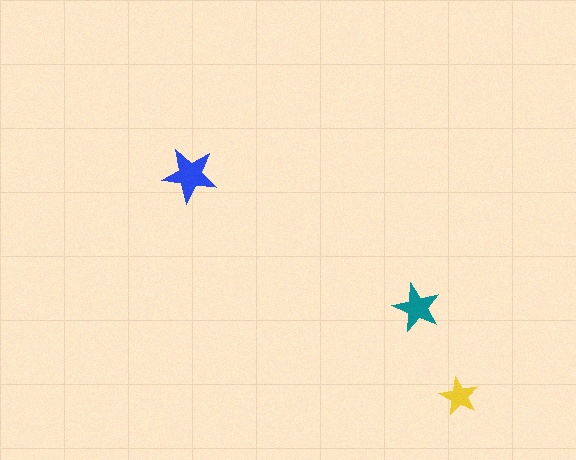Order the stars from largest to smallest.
the blue one, the teal one, the yellow one.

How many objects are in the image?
There are 3 objects in the image.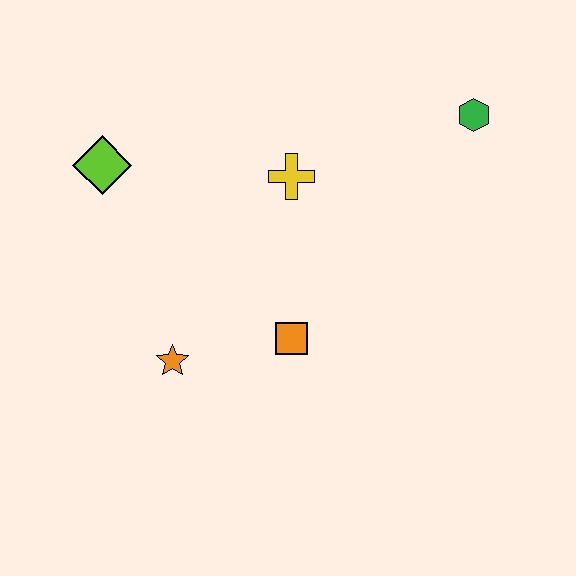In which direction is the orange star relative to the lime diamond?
The orange star is below the lime diamond.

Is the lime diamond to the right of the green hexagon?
No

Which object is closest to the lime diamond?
The yellow cross is closest to the lime diamond.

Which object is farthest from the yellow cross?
The orange star is farthest from the yellow cross.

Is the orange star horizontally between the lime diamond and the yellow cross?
Yes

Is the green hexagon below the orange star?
No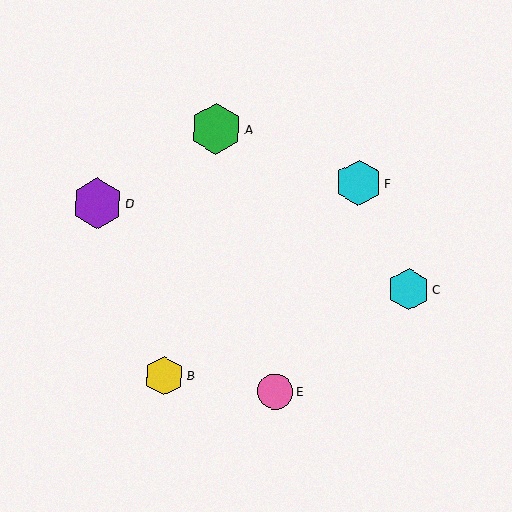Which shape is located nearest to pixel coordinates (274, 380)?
The pink circle (labeled E) at (275, 391) is nearest to that location.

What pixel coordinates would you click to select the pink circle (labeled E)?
Click at (275, 391) to select the pink circle E.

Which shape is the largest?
The green hexagon (labeled A) is the largest.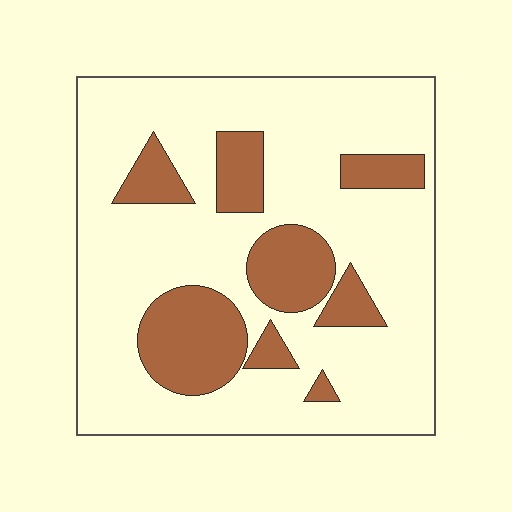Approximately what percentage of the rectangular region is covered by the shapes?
Approximately 25%.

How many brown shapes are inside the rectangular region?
8.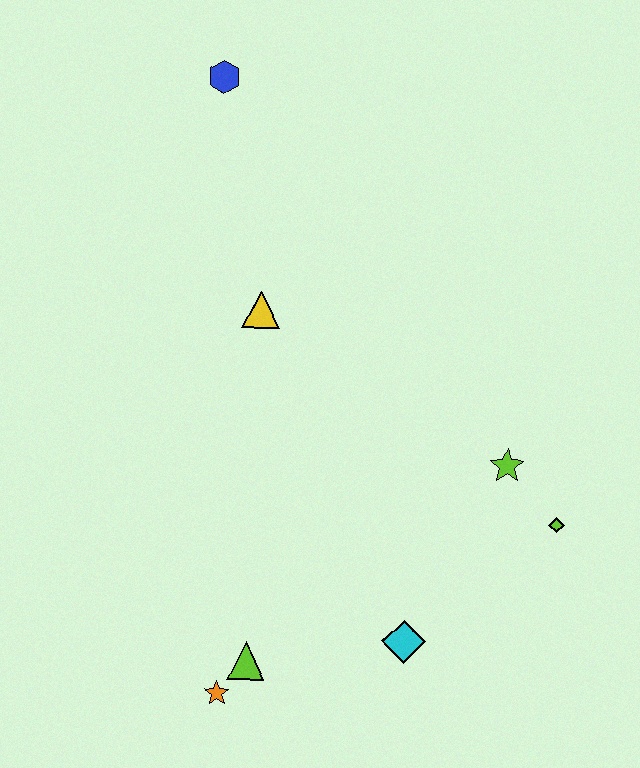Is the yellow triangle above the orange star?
Yes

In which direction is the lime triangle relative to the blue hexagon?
The lime triangle is below the blue hexagon.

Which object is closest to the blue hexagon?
The yellow triangle is closest to the blue hexagon.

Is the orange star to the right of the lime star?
No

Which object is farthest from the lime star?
The blue hexagon is farthest from the lime star.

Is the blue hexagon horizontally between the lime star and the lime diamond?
No